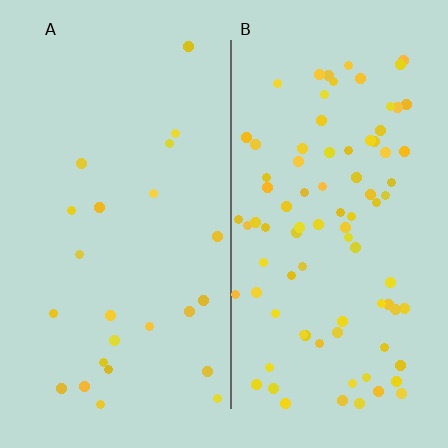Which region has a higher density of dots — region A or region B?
B (the right).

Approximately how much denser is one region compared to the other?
Approximately 3.7× — region B over region A.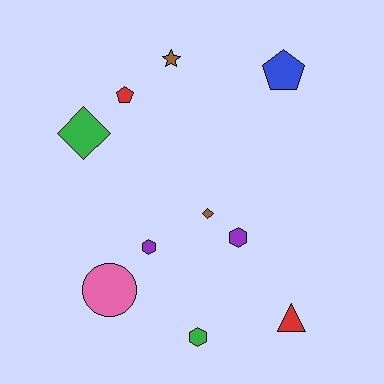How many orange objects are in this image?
There are no orange objects.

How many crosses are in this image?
There are no crosses.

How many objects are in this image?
There are 10 objects.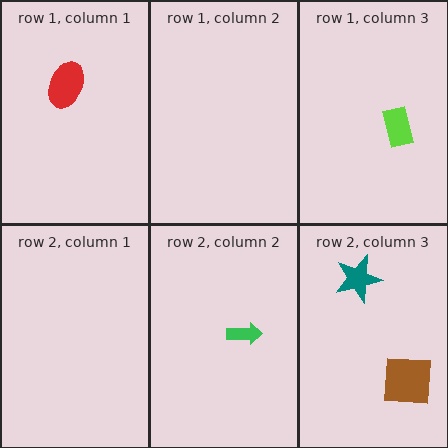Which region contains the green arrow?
The row 2, column 2 region.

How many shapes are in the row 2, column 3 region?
2.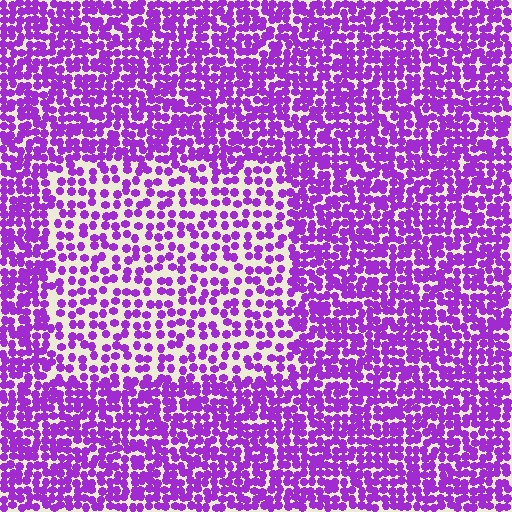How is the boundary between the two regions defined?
The boundary is defined by a change in element density (approximately 1.8x ratio). All elements are the same color, size, and shape.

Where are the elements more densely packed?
The elements are more densely packed outside the rectangle boundary.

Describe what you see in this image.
The image contains small purple elements arranged at two different densities. A rectangle-shaped region is visible where the elements are less densely packed than the surrounding area.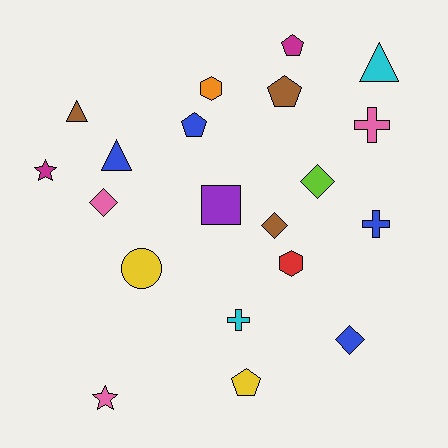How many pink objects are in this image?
There are 3 pink objects.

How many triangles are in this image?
There are 3 triangles.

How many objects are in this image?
There are 20 objects.